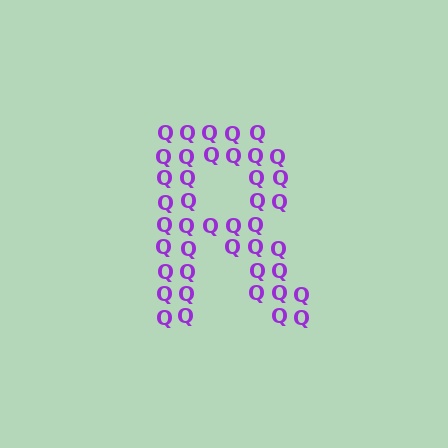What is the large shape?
The large shape is the letter R.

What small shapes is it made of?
It is made of small letter Q's.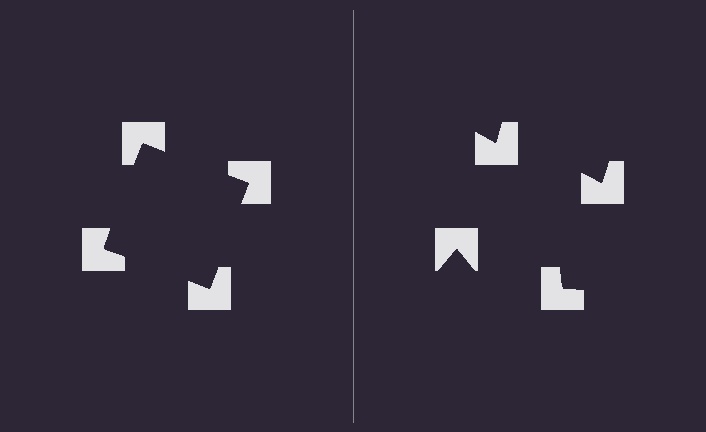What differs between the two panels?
The notched squares are positioned identically on both sides; only the wedge orientations differ. On the left they align to a square; on the right they are misaligned.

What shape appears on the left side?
An illusory square.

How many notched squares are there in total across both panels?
8 — 4 on each side.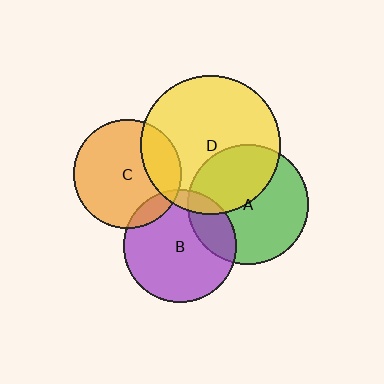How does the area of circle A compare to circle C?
Approximately 1.2 times.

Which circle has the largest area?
Circle D (yellow).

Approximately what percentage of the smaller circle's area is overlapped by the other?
Approximately 40%.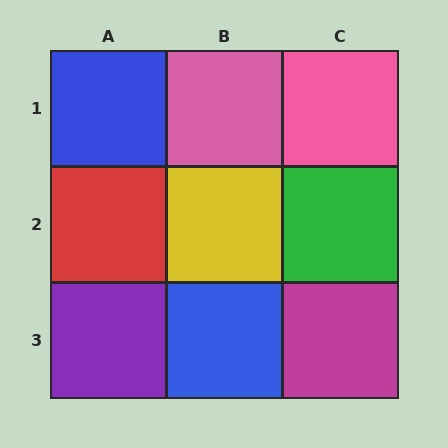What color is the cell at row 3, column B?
Blue.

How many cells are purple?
1 cell is purple.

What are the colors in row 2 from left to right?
Red, yellow, green.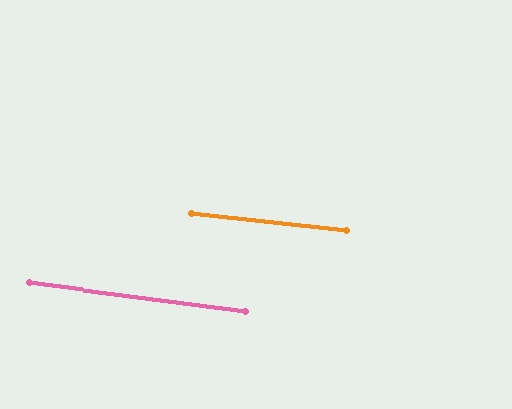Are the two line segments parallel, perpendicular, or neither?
Parallel — their directions differ by only 0.9°.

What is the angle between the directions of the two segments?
Approximately 1 degree.